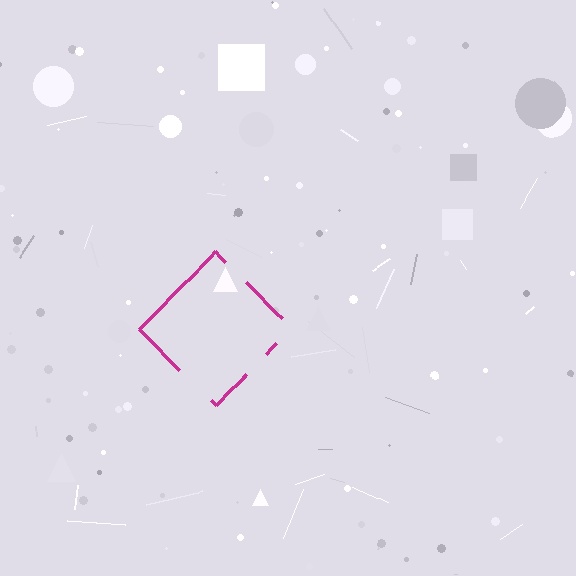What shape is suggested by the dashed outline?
The dashed outline suggests a diamond.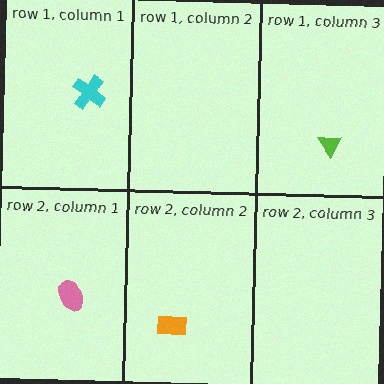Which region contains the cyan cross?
The row 1, column 1 region.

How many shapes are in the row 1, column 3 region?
1.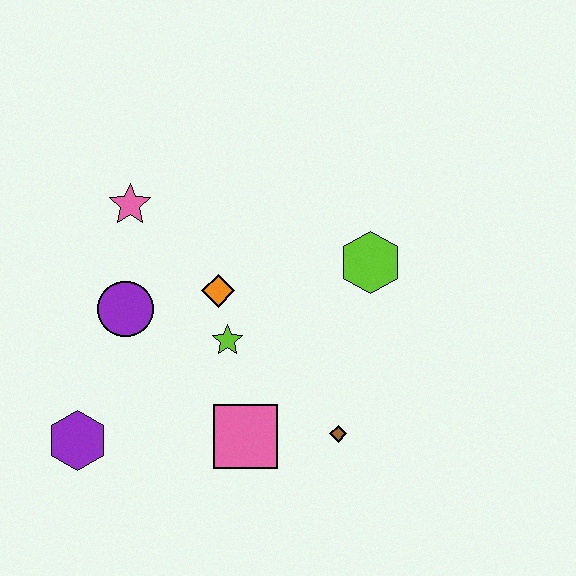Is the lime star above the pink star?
No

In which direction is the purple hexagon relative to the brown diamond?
The purple hexagon is to the left of the brown diamond.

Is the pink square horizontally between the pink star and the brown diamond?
Yes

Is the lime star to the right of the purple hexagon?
Yes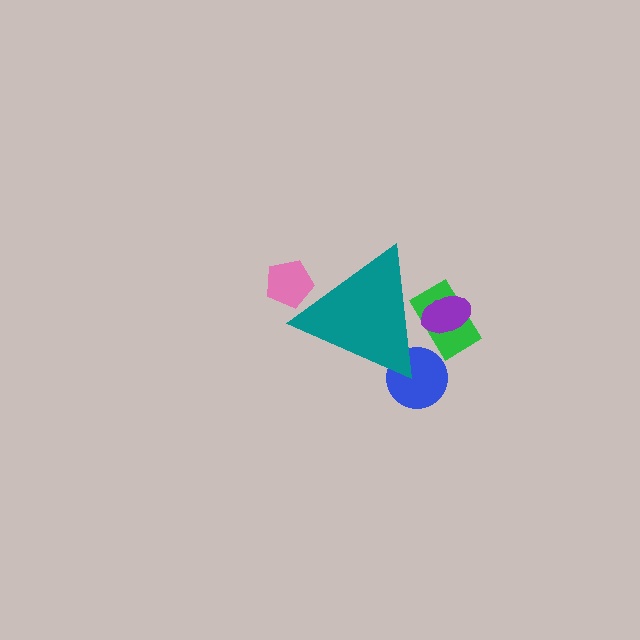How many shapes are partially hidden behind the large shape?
4 shapes are partially hidden.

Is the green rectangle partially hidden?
Yes, the green rectangle is partially hidden behind the teal triangle.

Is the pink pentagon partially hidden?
Yes, the pink pentagon is partially hidden behind the teal triangle.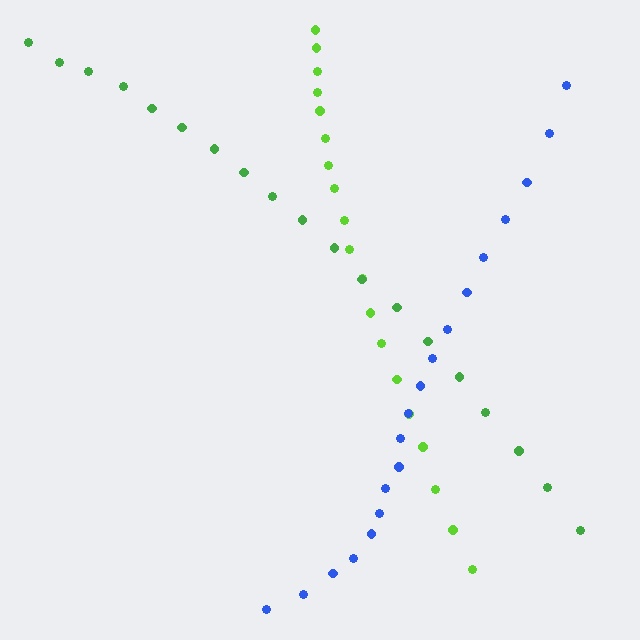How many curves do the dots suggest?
There are 3 distinct paths.